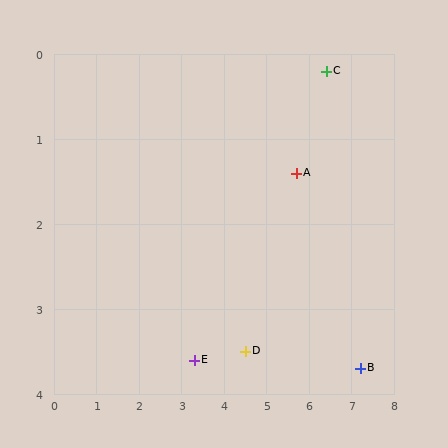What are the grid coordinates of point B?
Point B is at approximately (7.2, 3.7).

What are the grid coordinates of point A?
Point A is at approximately (5.7, 1.4).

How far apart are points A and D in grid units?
Points A and D are about 2.4 grid units apart.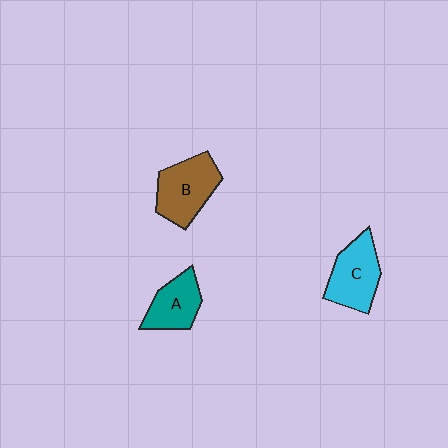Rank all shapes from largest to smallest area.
From largest to smallest: B (brown), C (cyan), A (teal).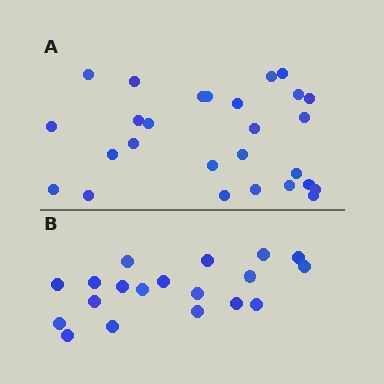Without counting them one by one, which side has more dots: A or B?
Region A (the top region) has more dots.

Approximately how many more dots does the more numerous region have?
Region A has roughly 8 or so more dots than region B.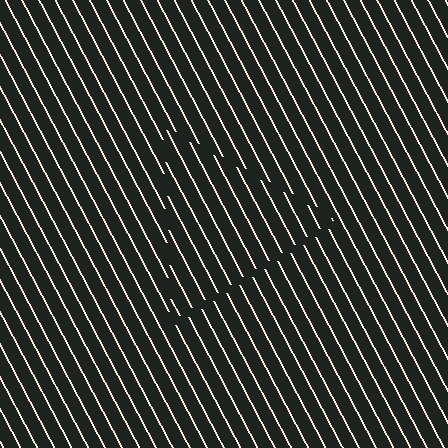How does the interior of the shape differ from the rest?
The interior of the shape contains the same grating, shifted by half a period — the contour is defined by the phase discontinuity where line-ends from the inner and outer gratings abut.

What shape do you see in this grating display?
An illusory triangle. The interior of the shape contains the same grating, shifted by half a period — the contour is defined by the phase discontinuity where line-ends from the inner and outer gratings abut.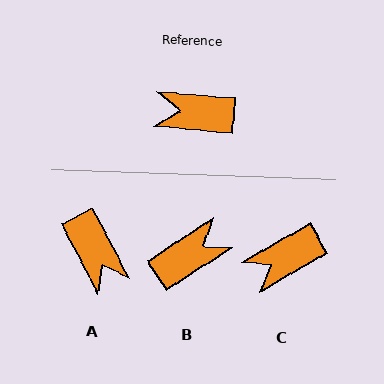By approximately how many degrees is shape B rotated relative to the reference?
Approximately 142 degrees clockwise.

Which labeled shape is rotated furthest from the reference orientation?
B, about 142 degrees away.